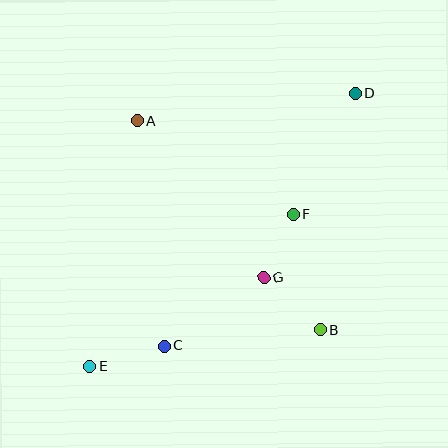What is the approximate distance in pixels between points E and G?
The distance between E and G is approximately 195 pixels.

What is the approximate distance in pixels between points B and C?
The distance between B and C is approximately 157 pixels.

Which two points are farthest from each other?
Points D and E are farthest from each other.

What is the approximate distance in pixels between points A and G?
The distance between A and G is approximately 201 pixels.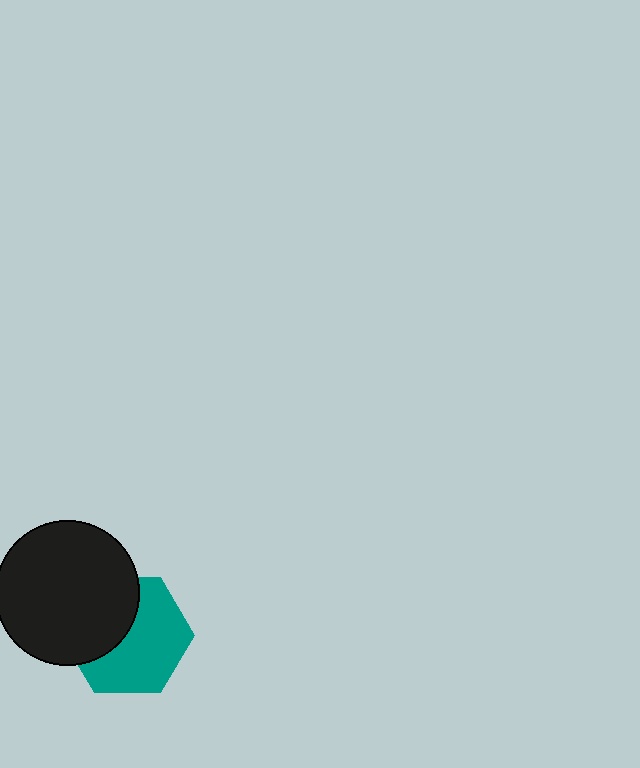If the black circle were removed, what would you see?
You would see the complete teal hexagon.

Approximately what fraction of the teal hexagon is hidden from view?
Roughly 40% of the teal hexagon is hidden behind the black circle.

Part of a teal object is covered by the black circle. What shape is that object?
It is a hexagon.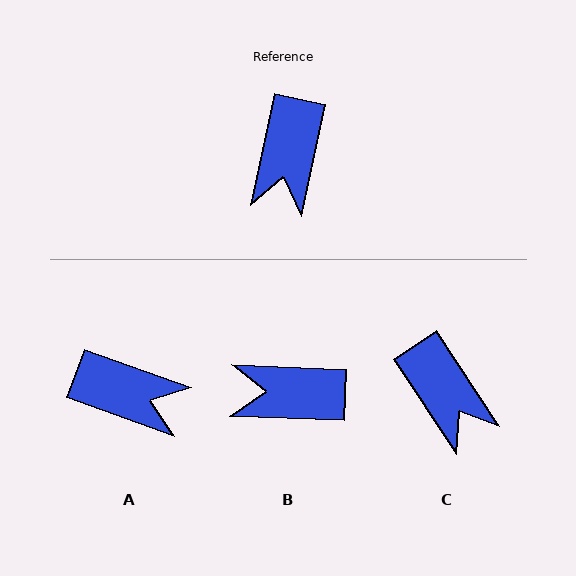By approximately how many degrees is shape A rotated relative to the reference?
Approximately 82 degrees counter-clockwise.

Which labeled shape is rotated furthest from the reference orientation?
A, about 82 degrees away.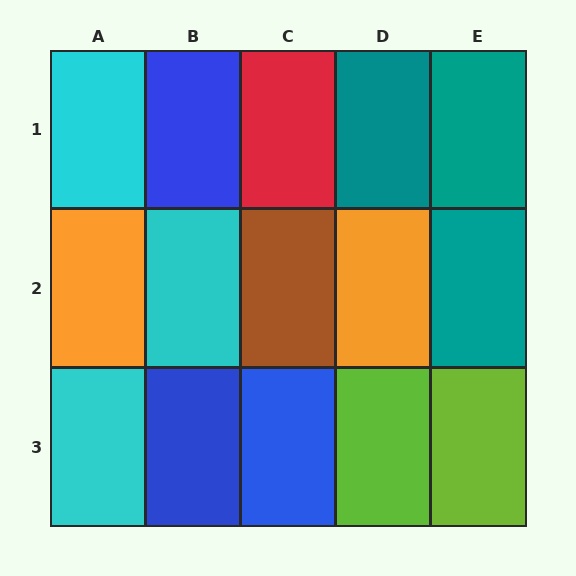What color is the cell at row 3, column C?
Blue.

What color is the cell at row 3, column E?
Lime.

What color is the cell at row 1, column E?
Teal.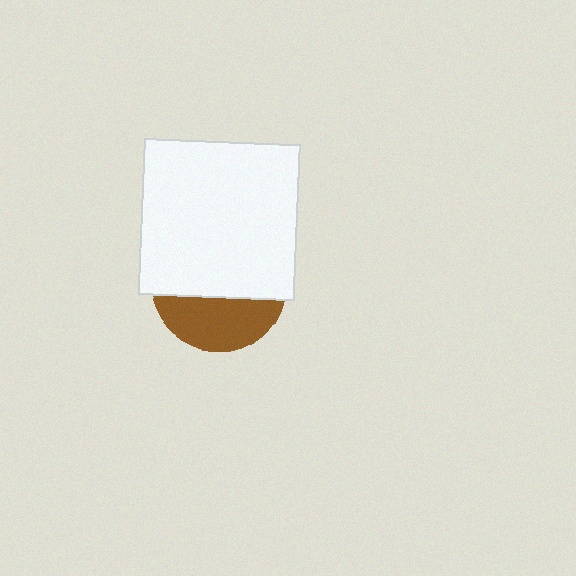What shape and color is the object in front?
The object in front is a white square.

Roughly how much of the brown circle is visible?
A small part of it is visible (roughly 37%).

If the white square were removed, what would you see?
You would see the complete brown circle.